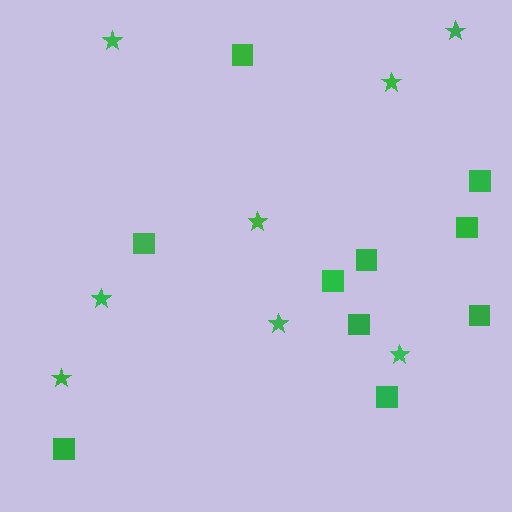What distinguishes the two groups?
There are 2 groups: one group of squares (10) and one group of stars (8).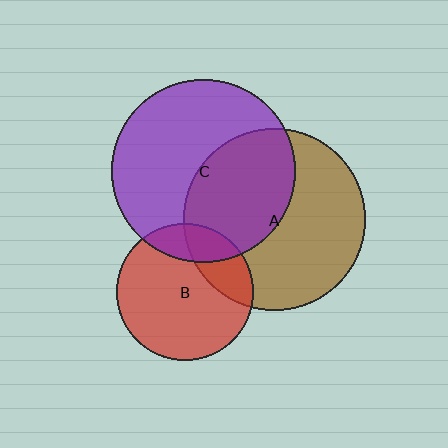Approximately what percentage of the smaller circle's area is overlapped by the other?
Approximately 45%.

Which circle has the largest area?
Circle C (purple).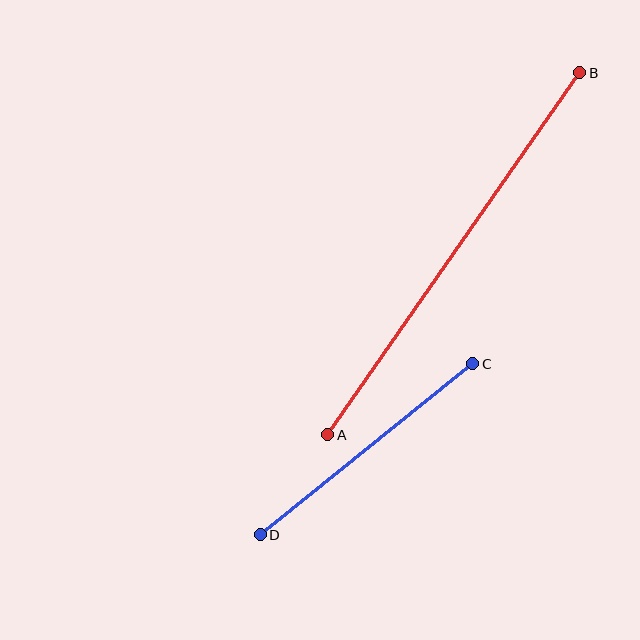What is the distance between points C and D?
The distance is approximately 273 pixels.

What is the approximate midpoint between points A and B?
The midpoint is at approximately (454, 254) pixels.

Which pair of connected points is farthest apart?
Points A and B are farthest apart.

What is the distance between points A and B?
The distance is approximately 441 pixels.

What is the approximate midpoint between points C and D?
The midpoint is at approximately (366, 449) pixels.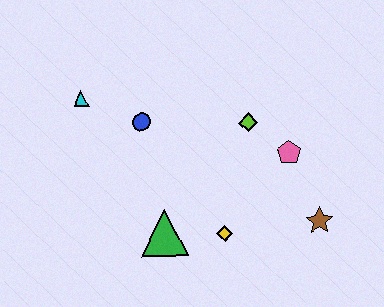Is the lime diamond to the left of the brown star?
Yes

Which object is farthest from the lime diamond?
The cyan triangle is farthest from the lime diamond.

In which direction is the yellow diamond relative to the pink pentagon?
The yellow diamond is below the pink pentagon.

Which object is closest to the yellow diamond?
The green triangle is closest to the yellow diamond.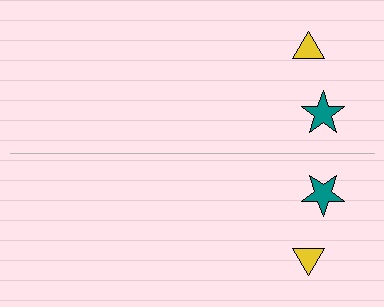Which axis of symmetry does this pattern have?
The pattern has a horizontal axis of symmetry running through the center of the image.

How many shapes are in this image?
There are 4 shapes in this image.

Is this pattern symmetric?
Yes, this pattern has bilateral (reflection) symmetry.